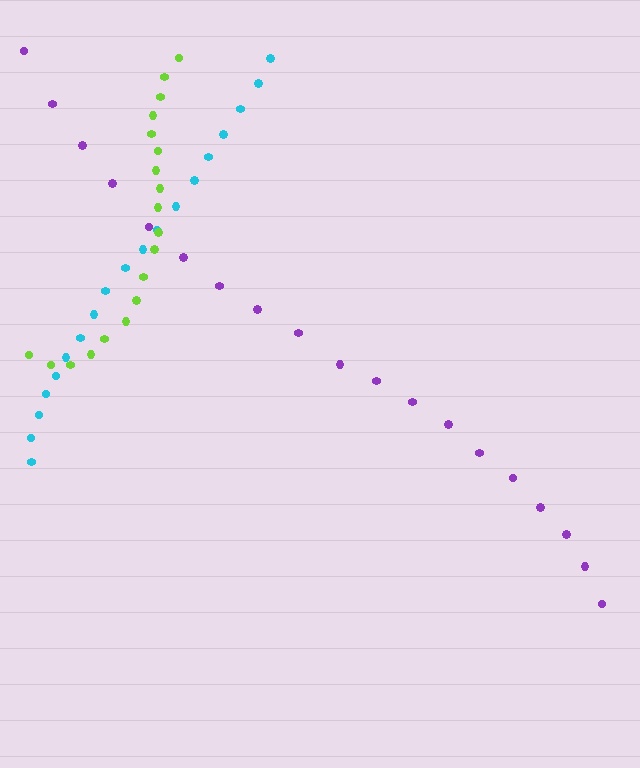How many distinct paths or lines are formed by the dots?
There are 3 distinct paths.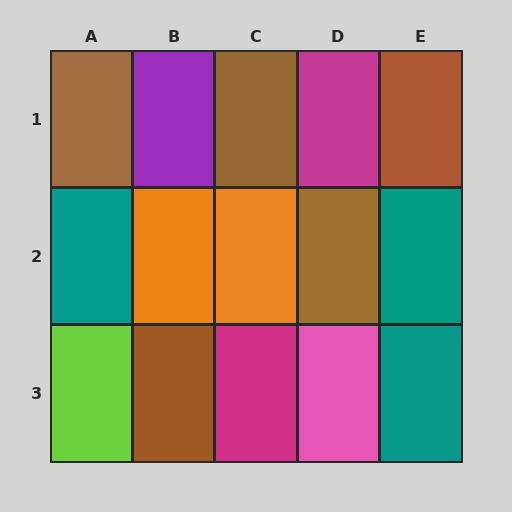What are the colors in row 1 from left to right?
Brown, purple, brown, magenta, brown.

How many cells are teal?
3 cells are teal.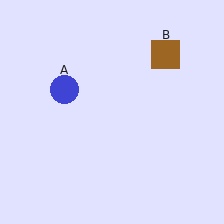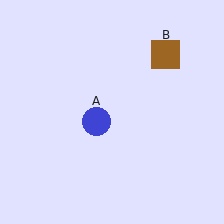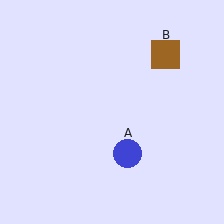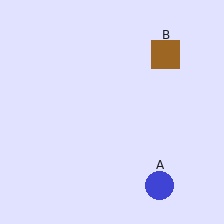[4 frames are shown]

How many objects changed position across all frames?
1 object changed position: blue circle (object A).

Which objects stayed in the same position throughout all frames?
Brown square (object B) remained stationary.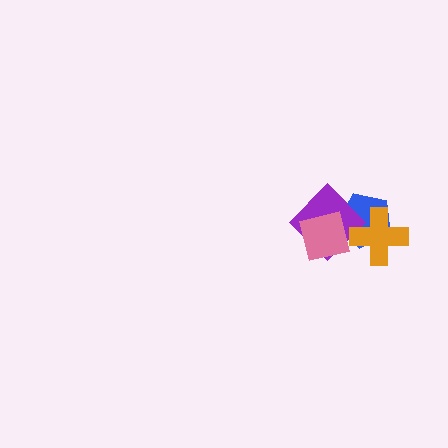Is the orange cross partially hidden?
No, no other shape covers it.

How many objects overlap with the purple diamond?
3 objects overlap with the purple diamond.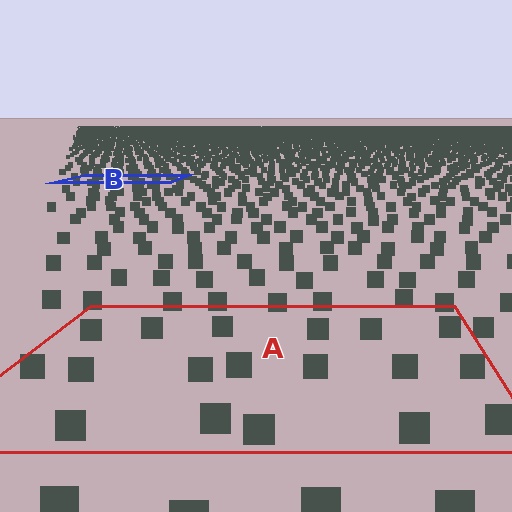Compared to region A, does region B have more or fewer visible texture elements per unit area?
Region B has more texture elements per unit area — they are packed more densely because it is farther away.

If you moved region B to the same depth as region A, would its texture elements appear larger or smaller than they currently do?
They would appear larger. At a closer depth, the same texture elements are projected at a bigger on-screen size.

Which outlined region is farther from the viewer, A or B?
Region B is farther from the viewer — the texture elements inside it appear smaller and more densely packed.